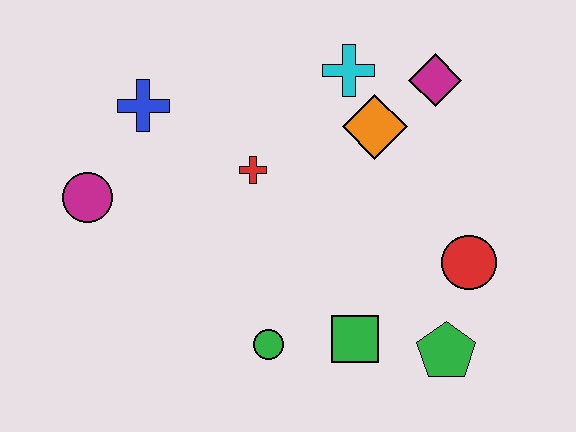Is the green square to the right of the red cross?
Yes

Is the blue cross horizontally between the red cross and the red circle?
No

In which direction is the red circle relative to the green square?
The red circle is to the right of the green square.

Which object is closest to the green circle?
The green square is closest to the green circle.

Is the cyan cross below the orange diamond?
No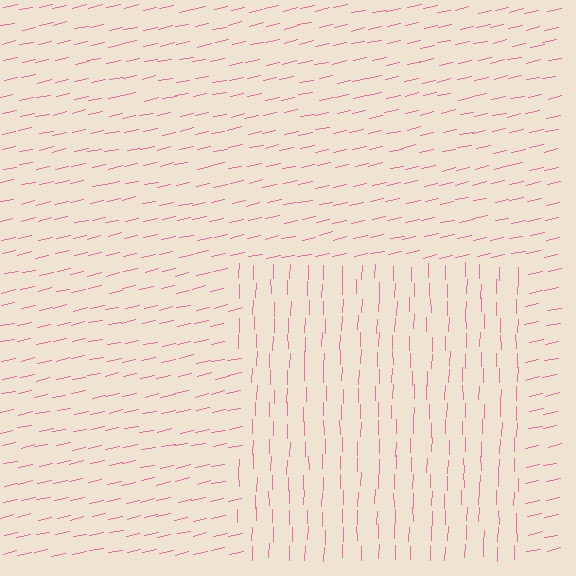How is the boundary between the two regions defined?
The boundary is defined purely by a change in line orientation (approximately 77 degrees difference). All lines are the same color and thickness.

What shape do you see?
I see a rectangle.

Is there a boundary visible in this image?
Yes, there is a texture boundary formed by a change in line orientation.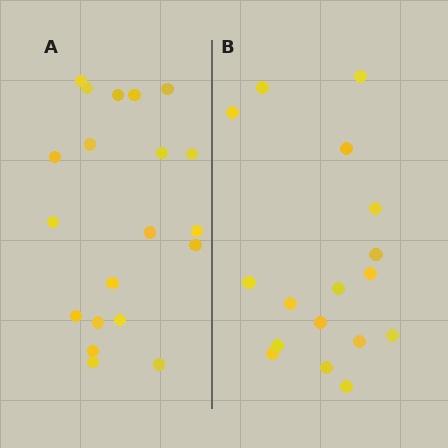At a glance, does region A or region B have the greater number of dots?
Region A (the left region) has more dots.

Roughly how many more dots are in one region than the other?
Region A has just a few more — roughly 2 or 3 more dots than region B.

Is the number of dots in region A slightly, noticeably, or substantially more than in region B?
Region A has only slightly more — the two regions are fairly close. The ratio is roughly 1.2 to 1.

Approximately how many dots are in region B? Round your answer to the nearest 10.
About 20 dots. (The exact count is 17, which rounds to 20.)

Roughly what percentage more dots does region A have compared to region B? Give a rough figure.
About 20% more.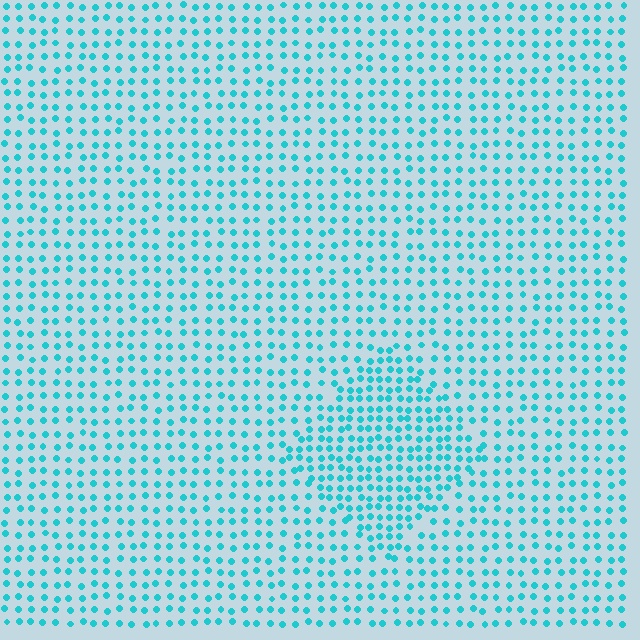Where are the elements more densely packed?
The elements are more densely packed inside the diamond boundary.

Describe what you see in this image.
The image contains small cyan elements arranged at two different densities. A diamond-shaped region is visible where the elements are more densely packed than the surrounding area.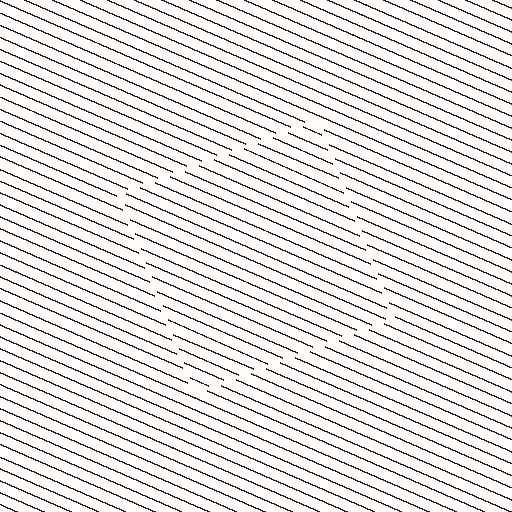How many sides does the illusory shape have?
4 sides — the line-ends trace a square.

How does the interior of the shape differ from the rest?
The interior of the shape contains the same grating, shifted by half a period — the contour is defined by the phase discontinuity where line-ends from the inner and outer gratings abut.